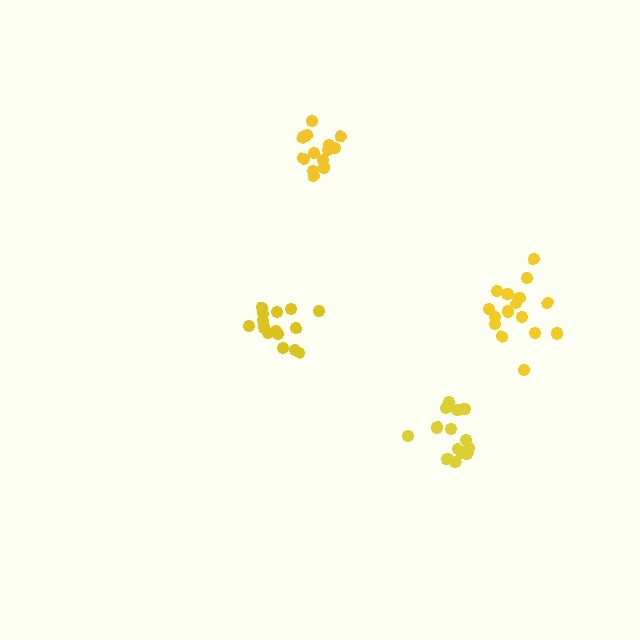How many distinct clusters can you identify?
There are 4 distinct clusters.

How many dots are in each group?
Group 1: 16 dots, Group 2: 14 dots, Group 3: 15 dots, Group 4: 15 dots (60 total).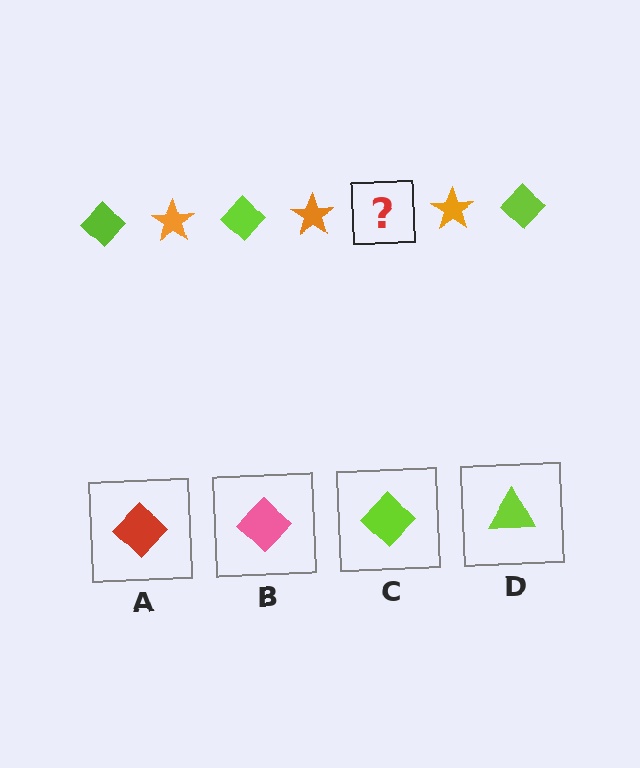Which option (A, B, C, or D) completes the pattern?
C.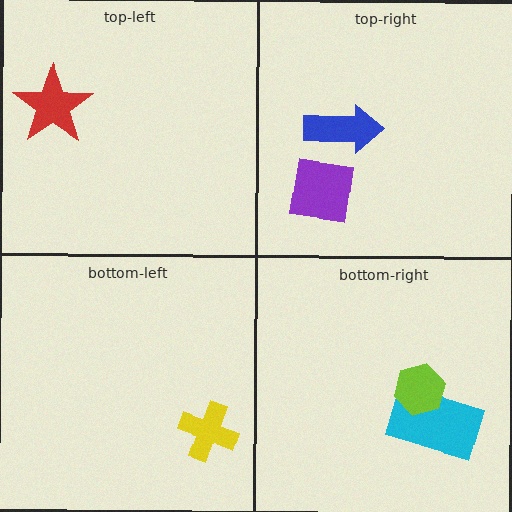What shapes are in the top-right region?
The purple square, the blue arrow.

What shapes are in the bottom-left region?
The yellow cross.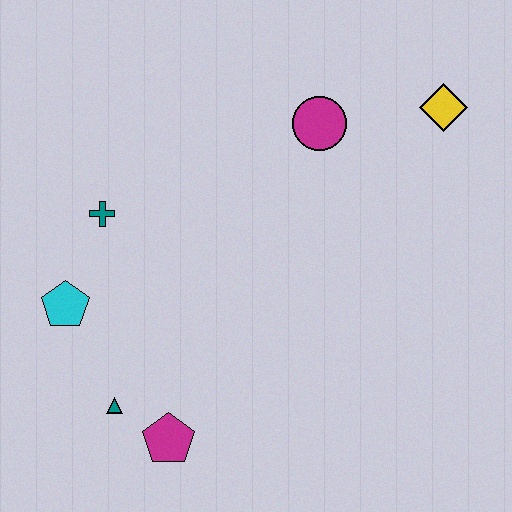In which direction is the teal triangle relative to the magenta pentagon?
The teal triangle is to the left of the magenta pentagon.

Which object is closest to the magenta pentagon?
The teal triangle is closest to the magenta pentagon.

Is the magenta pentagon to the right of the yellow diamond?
No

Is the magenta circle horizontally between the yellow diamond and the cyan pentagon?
Yes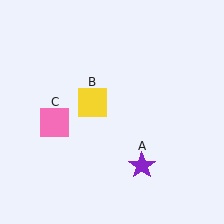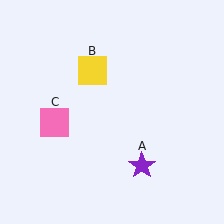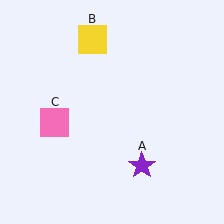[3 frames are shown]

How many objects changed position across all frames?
1 object changed position: yellow square (object B).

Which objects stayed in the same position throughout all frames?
Purple star (object A) and pink square (object C) remained stationary.